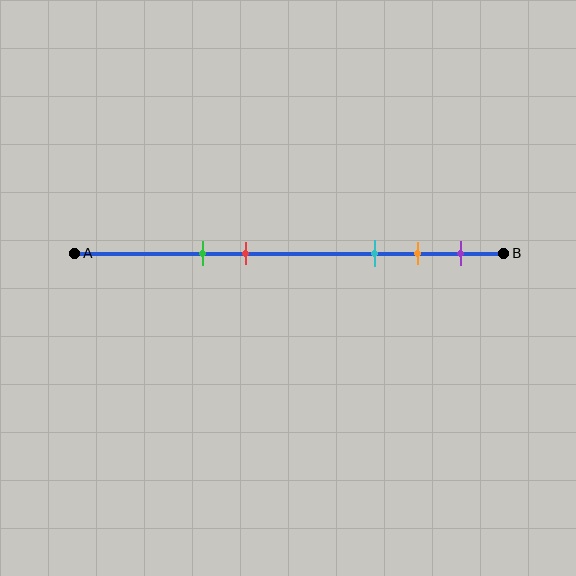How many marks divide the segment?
There are 5 marks dividing the segment.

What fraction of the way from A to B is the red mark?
The red mark is approximately 40% (0.4) of the way from A to B.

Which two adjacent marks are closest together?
The orange and purple marks are the closest adjacent pair.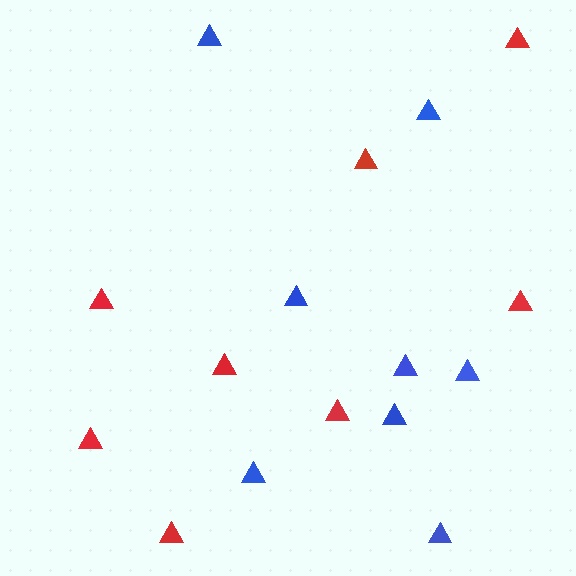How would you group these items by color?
There are 2 groups: one group of blue triangles (8) and one group of red triangles (8).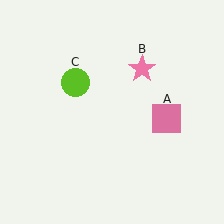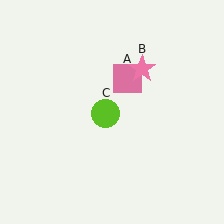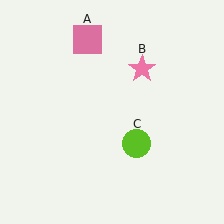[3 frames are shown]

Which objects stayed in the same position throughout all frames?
Pink star (object B) remained stationary.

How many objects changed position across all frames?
2 objects changed position: pink square (object A), lime circle (object C).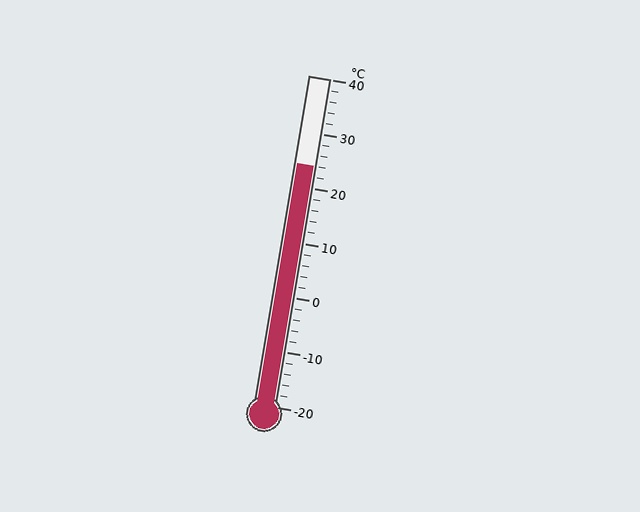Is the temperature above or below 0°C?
The temperature is above 0°C.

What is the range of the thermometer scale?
The thermometer scale ranges from -20°C to 40°C.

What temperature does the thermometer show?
The thermometer shows approximately 24°C.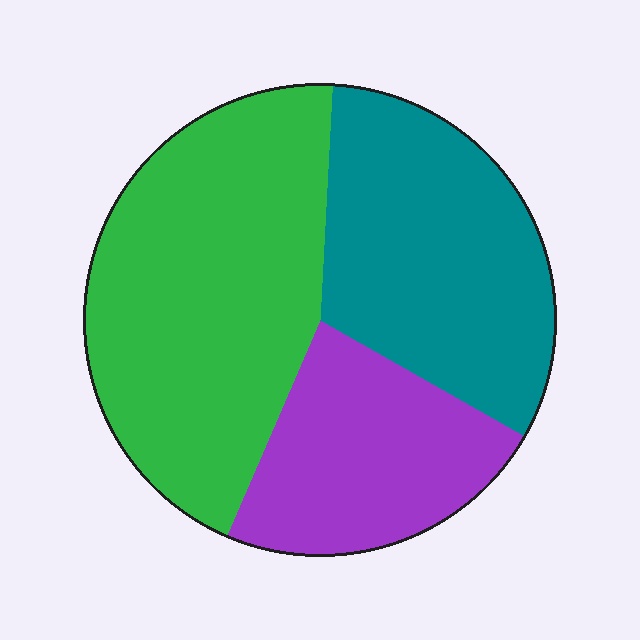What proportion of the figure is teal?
Teal covers about 30% of the figure.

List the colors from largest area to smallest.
From largest to smallest: green, teal, purple.